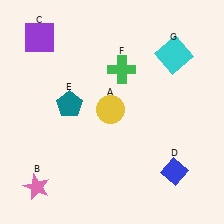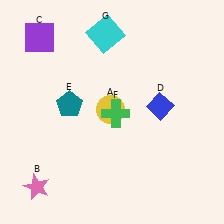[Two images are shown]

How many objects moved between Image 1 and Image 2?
3 objects moved between the two images.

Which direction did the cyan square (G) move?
The cyan square (G) moved left.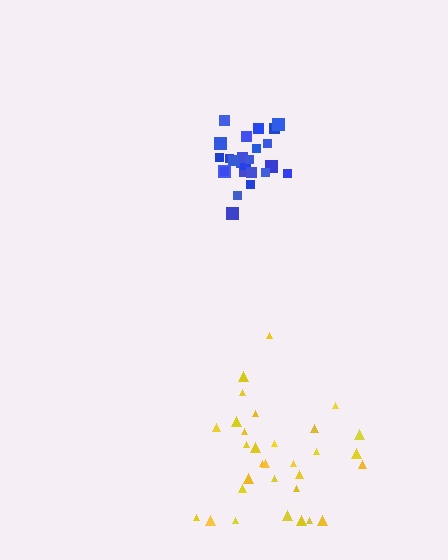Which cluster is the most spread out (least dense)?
Yellow.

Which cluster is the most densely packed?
Blue.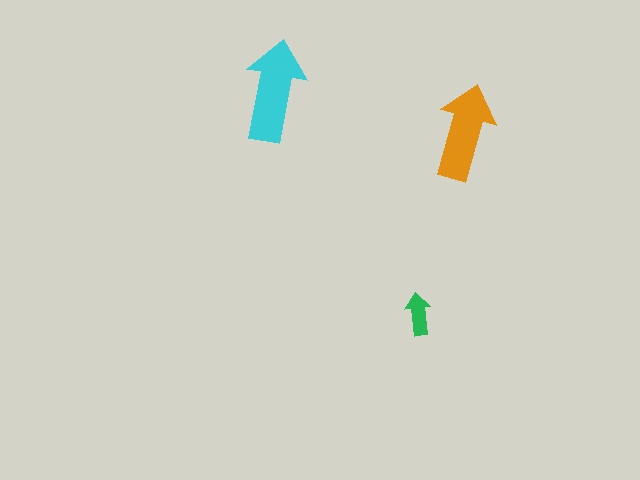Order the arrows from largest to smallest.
the cyan one, the orange one, the green one.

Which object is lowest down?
The green arrow is bottommost.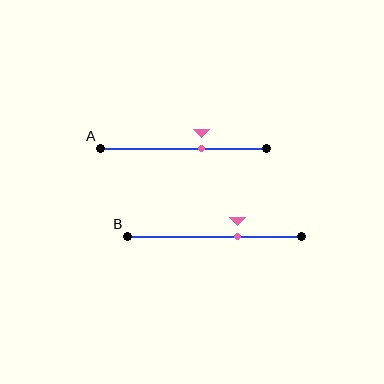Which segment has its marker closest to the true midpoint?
Segment A has its marker closest to the true midpoint.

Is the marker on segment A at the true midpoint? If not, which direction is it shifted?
No, the marker on segment A is shifted to the right by about 11% of the segment length.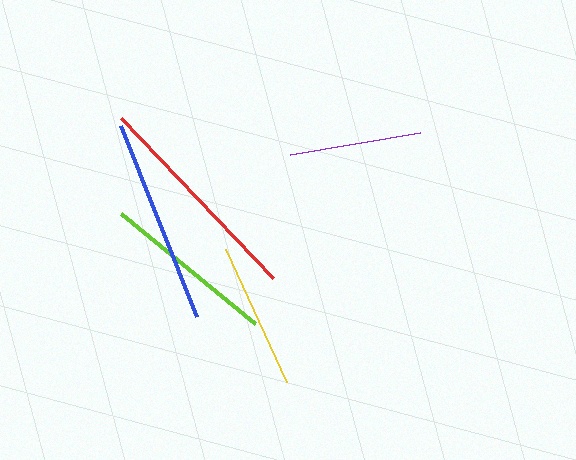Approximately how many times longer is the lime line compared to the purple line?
The lime line is approximately 1.3 times the length of the purple line.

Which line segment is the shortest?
The purple line is the shortest at approximately 132 pixels.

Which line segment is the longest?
The red line is the longest at approximately 220 pixels.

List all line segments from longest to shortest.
From longest to shortest: red, blue, lime, yellow, purple.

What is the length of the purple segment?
The purple segment is approximately 132 pixels long.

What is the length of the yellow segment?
The yellow segment is approximately 146 pixels long.